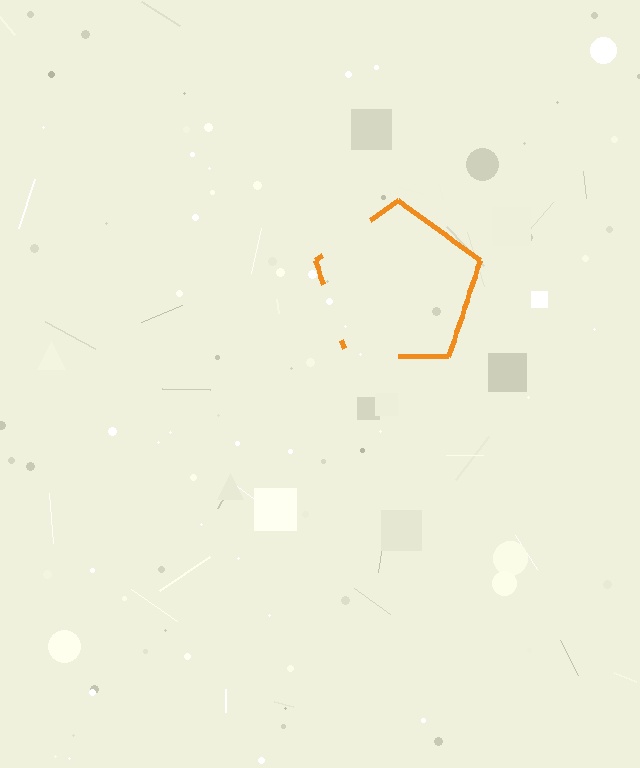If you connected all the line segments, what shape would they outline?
They would outline a pentagon.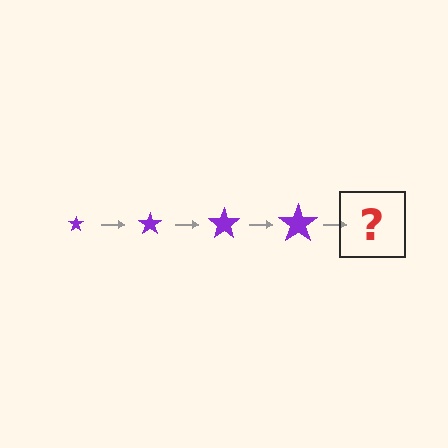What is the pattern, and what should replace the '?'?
The pattern is that the star gets progressively larger each step. The '?' should be a purple star, larger than the previous one.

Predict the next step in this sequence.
The next step is a purple star, larger than the previous one.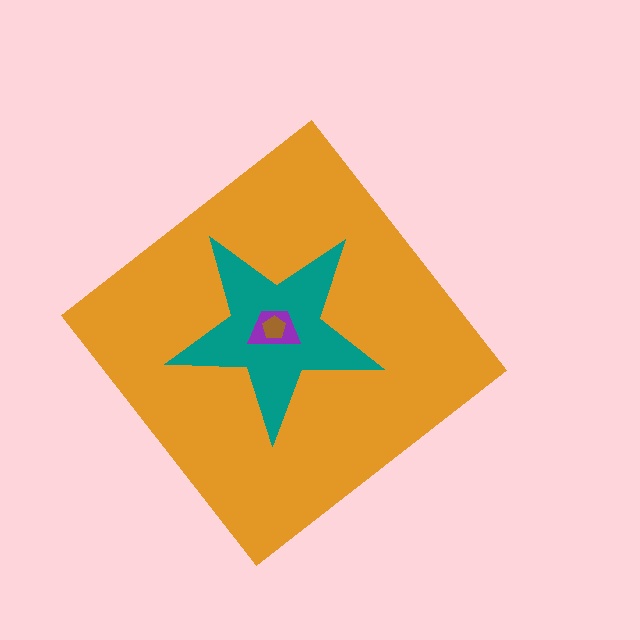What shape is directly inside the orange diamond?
The teal star.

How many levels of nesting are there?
4.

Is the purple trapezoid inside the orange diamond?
Yes.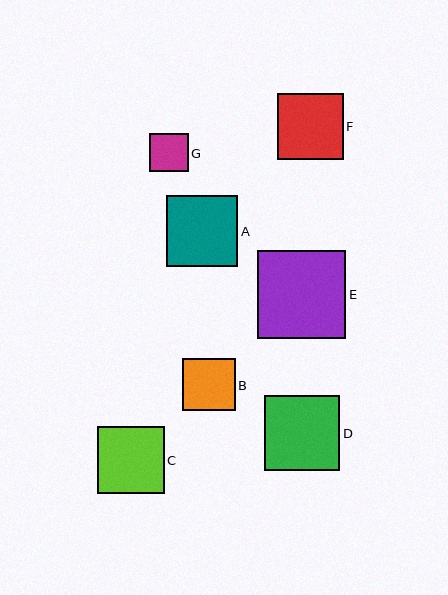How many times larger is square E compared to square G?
Square E is approximately 2.3 times the size of square G.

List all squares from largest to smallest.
From largest to smallest: E, D, A, C, F, B, G.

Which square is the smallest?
Square G is the smallest with a size of approximately 39 pixels.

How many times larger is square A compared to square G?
Square A is approximately 1.9 times the size of square G.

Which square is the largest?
Square E is the largest with a size of approximately 88 pixels.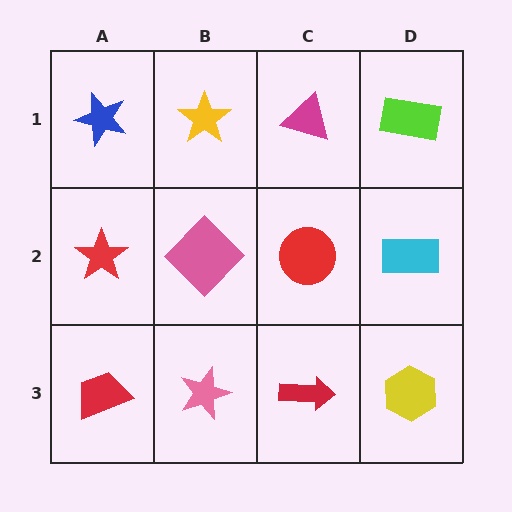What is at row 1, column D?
A lime rectangle.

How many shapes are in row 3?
4 shapes.